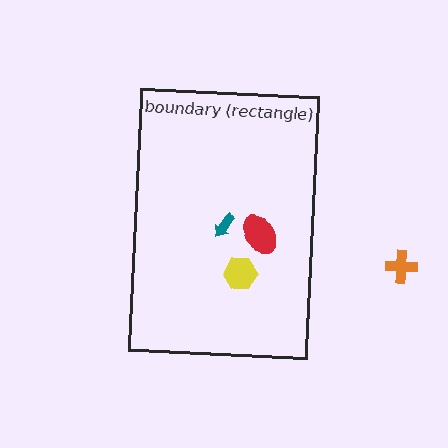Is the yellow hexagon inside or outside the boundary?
Inside.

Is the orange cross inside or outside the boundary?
Outside.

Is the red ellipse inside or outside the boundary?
Inside.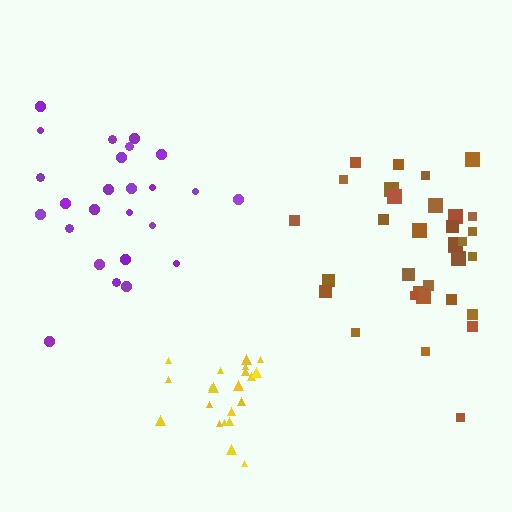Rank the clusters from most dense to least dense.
yellow, brown, purple.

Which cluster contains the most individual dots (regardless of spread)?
Brown (33).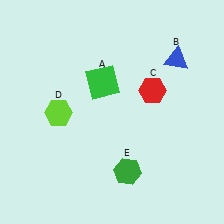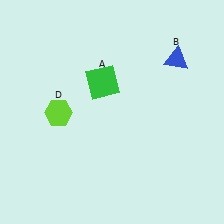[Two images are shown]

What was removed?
The green hexagon (E), the red hexagon (C) were removed in Image 2.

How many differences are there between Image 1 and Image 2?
There are 2 differences between the two images.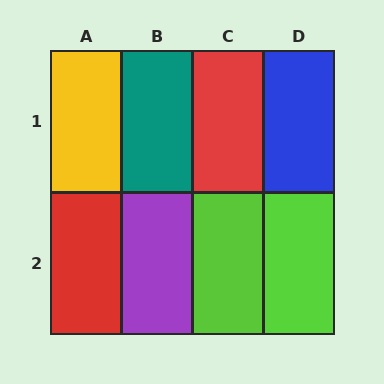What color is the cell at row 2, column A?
Red.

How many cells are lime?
2 cells are lime.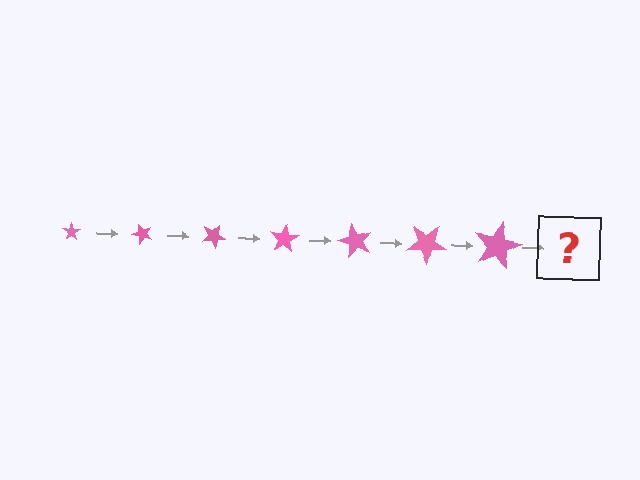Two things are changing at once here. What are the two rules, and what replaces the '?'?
The two rules are that the star grows larger each step and it rotates 50 degrees each step. The '?' should be a star, larger than the previous one and rotated 350 degrees from the start.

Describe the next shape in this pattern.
It should be a star, larger than the previous one and rotated 350 degrees from the start.